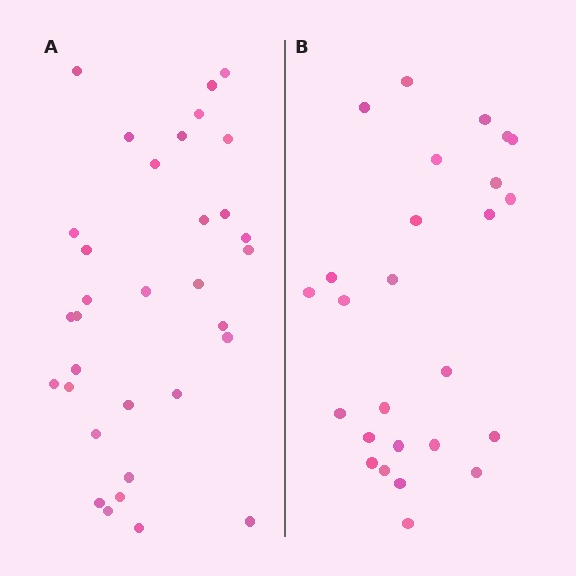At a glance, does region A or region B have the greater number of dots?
Region A (the left region) has more dots.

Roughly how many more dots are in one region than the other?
Region A has roughly 8 or so more dots than region B.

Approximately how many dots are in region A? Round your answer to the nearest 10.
About 30 dots. (The exact count is 33, which rounds to 30.)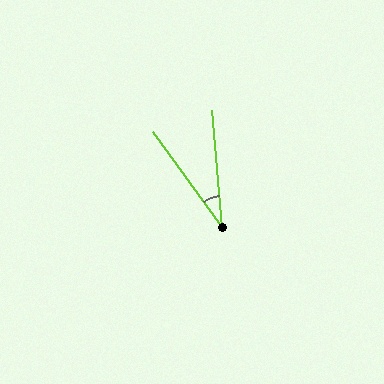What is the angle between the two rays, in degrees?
Approximately 31 degrees.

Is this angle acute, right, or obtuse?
It is acute.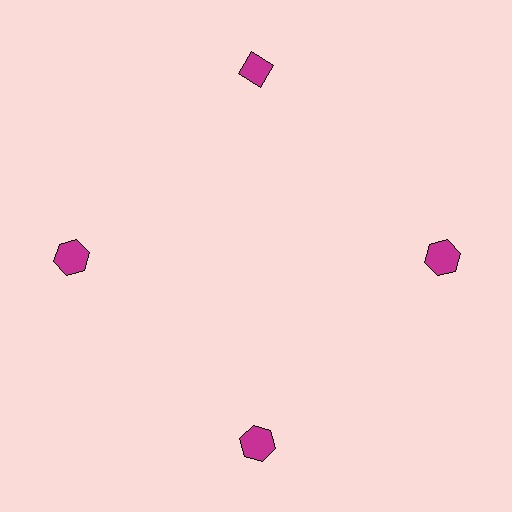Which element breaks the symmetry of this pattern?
The magenta diamond at roughly the 12 o'clock position breaks the symmetry. All other shapes are magenta hexagons.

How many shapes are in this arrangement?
There are 4 shapes arranged in a ring pattern.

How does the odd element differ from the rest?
It has a different shape: diamond instead of hexagon.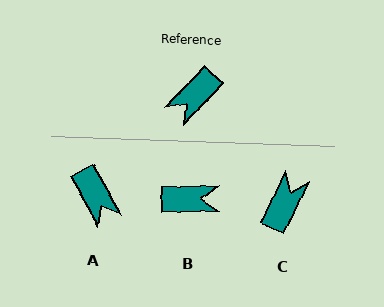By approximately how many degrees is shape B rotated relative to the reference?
Approximately 135 degrees counter-clockwise.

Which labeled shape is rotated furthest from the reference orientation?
C, about 162 degrees away.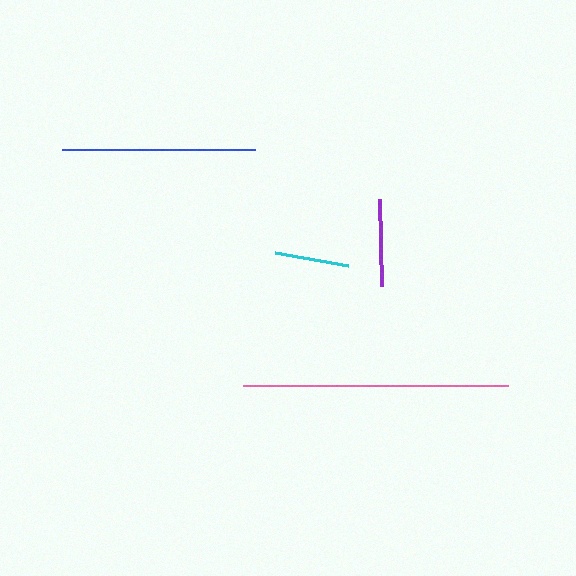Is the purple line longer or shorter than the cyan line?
The purple line is longer than the cyan line.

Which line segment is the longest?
The pink line is the longest at approximately 265 pixels.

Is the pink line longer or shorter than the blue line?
The pink line is longer than the blue line.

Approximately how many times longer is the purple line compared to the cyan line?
The purple line is approximately 1.2 times the length of the cyan line.